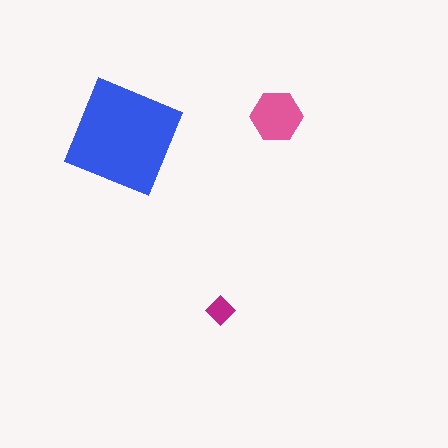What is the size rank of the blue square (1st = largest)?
1st.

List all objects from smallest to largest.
The magenta diamond, the pink hexagon, the blue square.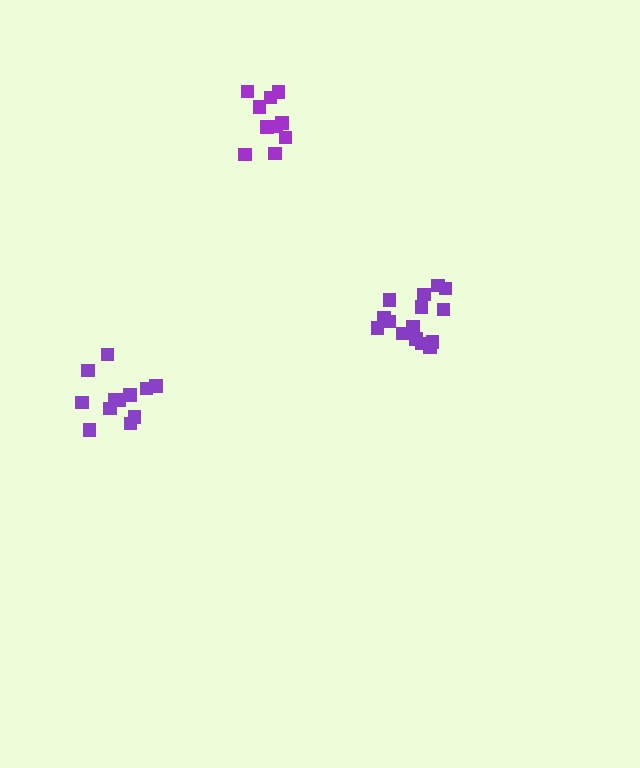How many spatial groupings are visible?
There are 3 spatial groupings.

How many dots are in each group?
Group 1: 15 dots, Group 2: 12 dots, Group 3: 11 dots (38 total).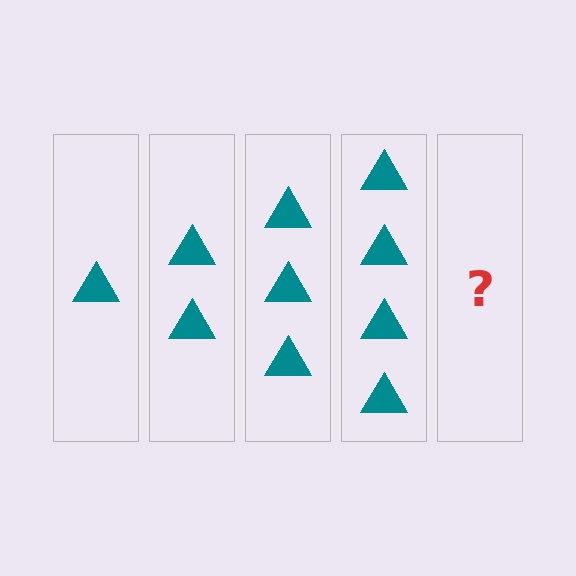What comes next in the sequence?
The next element should be 5 triangles.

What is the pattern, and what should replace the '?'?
The pattern is that each step adds one more triangle. The '?' should be 5 triangles.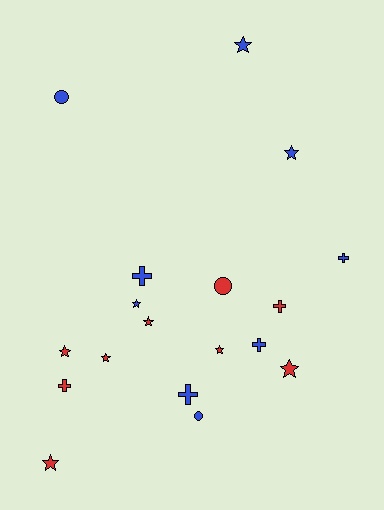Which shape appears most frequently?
Star, with 9 objects.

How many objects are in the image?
There are 18 objects.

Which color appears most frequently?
Blue, with 9 objects.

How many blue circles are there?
There are 2 blue circles.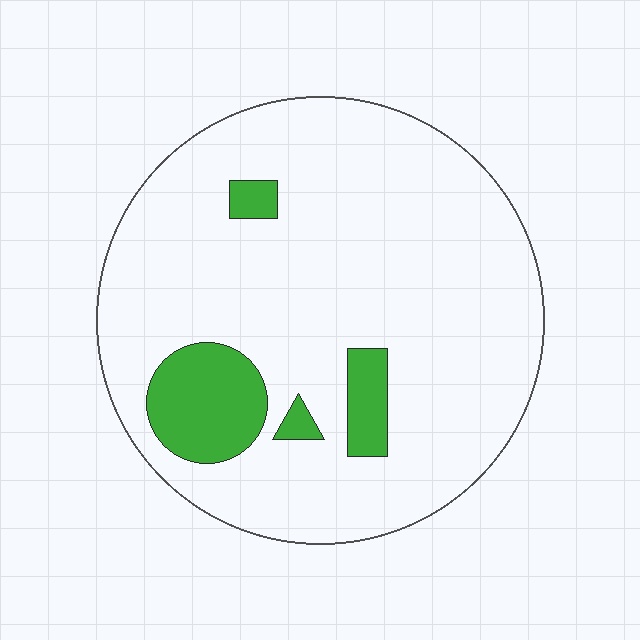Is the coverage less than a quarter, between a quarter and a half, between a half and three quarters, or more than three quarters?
Less than a quarter.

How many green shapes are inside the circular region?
4.